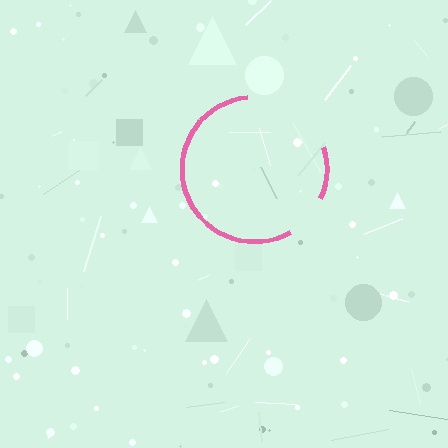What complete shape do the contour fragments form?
The contour fragments form a circle.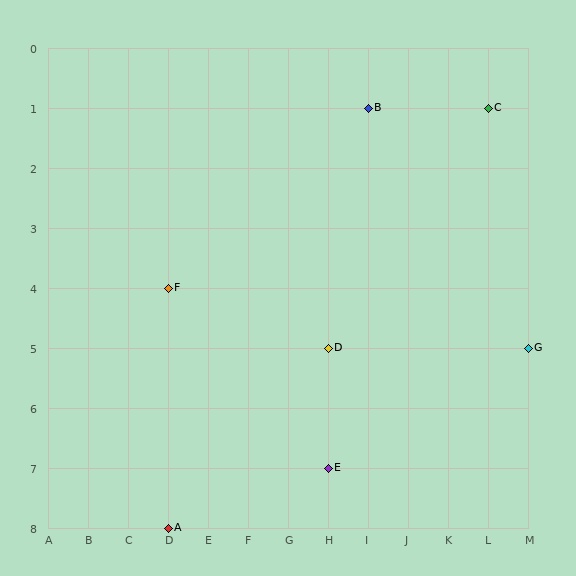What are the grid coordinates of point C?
Point C is at grid coordinates (L, 1).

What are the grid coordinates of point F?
Point F is at grid coordinates (D, 4).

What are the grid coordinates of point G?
Point G is at grid coordinates (M, 5).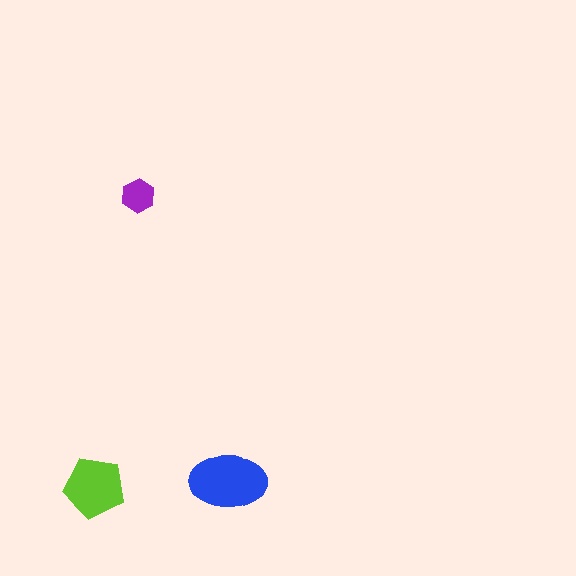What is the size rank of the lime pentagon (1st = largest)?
2nd.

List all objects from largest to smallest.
The blue ellipse, the lime pentagon, the purple hexagon.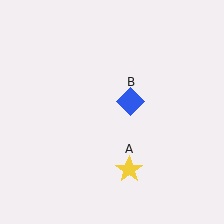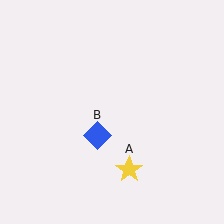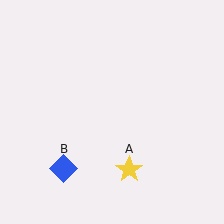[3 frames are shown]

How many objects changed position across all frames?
1 object changed position: blue diamond (object B).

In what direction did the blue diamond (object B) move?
The blue diamond (object B) moved down and to the left.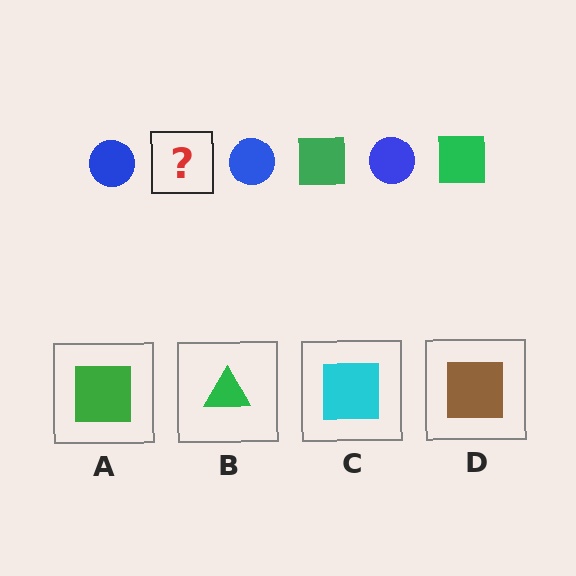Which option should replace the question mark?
Option A.